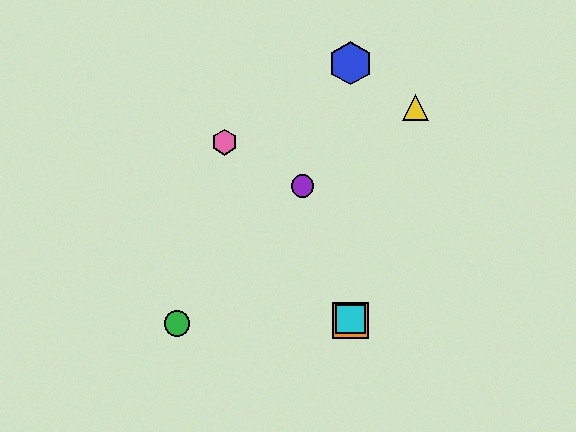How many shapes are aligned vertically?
4 shapes (the red hexagon, the blue hexagon, the orange square, the cyan square) are aligned vertically.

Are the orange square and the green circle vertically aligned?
No, the orange square is at x≈351 and the green circle is at x≈177.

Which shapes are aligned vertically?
The red hexagon, the blue hexagon, the orange square, the cyan square are aligned vertically.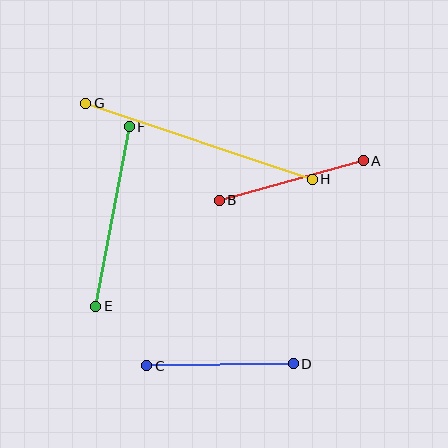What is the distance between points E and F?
The distance is approximately 183 pixels.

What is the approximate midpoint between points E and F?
The midpoint is at approximately (112, 217) pixels.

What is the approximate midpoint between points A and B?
The midpoint is at approximately (291, 181) pixels.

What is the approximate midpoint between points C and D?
The midpoint is at approximately (220, 365) pixels.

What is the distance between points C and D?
The distance is approximately 146 pixels.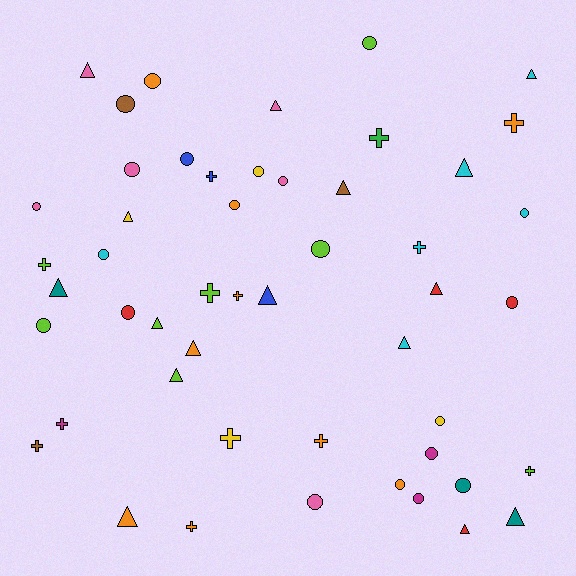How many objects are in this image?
There are 50 objects.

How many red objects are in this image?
There are 4 red objects.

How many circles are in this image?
There are 21 circles.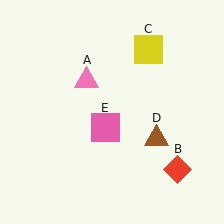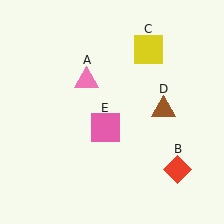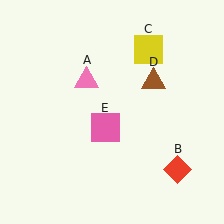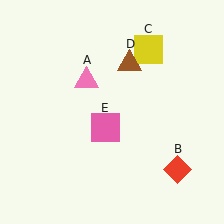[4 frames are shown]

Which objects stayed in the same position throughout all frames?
Pink triangle (object A) and red diamond (object B) and yellow square (object C) and pink square (object E) remained stationary.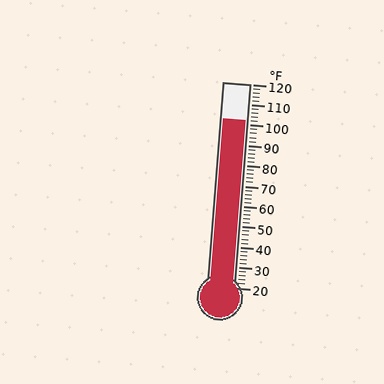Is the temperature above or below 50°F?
The temperature is above 50°F.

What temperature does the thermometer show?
The thermometer shows approximately 102°F.